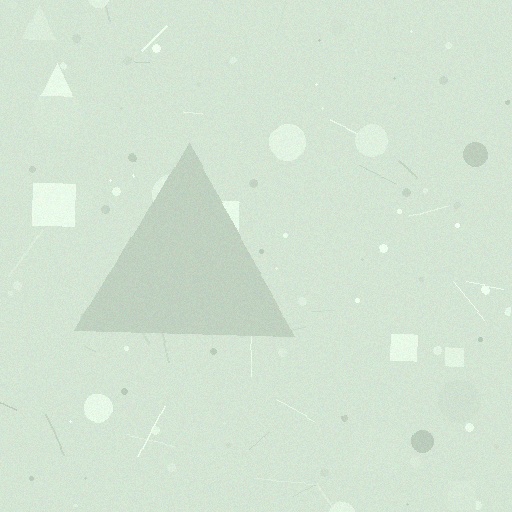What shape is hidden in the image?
A triangle is hidden in the image.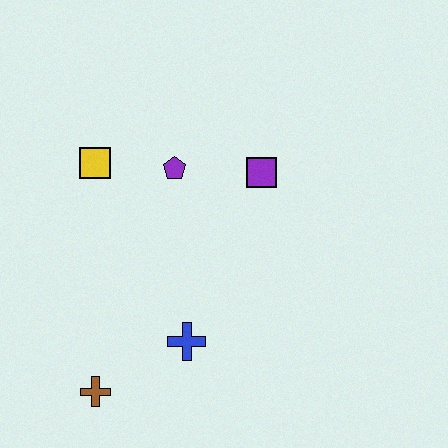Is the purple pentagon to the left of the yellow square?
No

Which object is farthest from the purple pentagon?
The brown cross is farthest from the purple pentagon.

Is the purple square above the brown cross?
Yes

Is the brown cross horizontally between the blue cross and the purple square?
No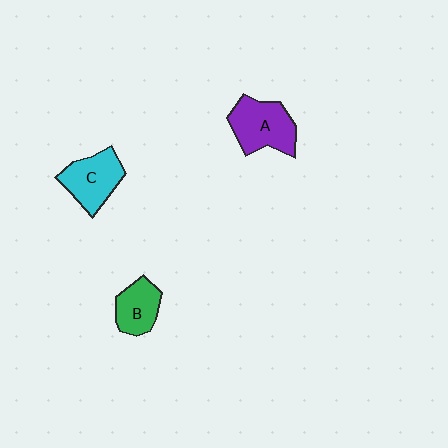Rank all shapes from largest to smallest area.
From largest to smallest: A (purple), C (cyan), B (green).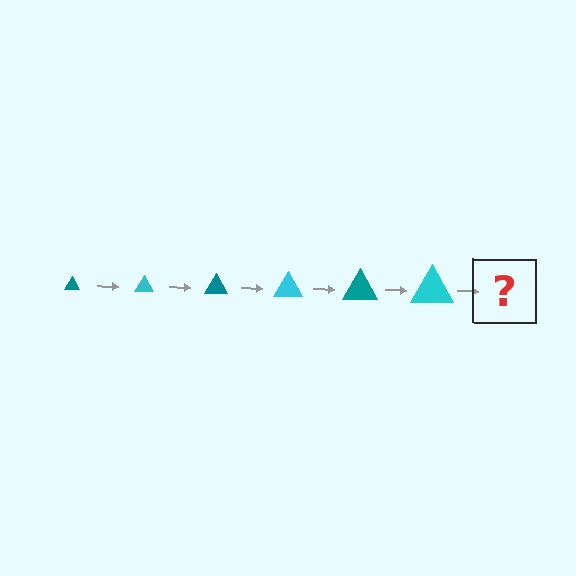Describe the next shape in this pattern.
It should be a teal triangle, larger than the previous one.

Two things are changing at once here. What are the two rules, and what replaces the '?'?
The two rules are that the triangle grows larger each step and the color cycles through teal and cyan. The '?' should be a teal triangle, larger than the previous one.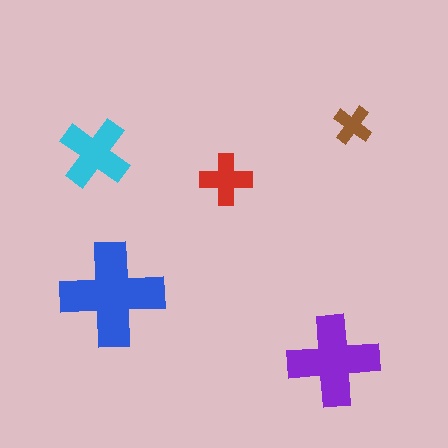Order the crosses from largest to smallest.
the blue one, the purple one, the cyan one, the red one, the brown one.